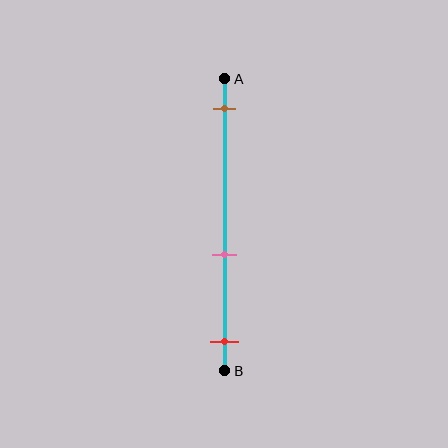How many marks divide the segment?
There are 3 marks dividing the segment.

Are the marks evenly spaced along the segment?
No, the marks are not evenly spaced.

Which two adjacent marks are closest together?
The pink and red marks are the closest adjacent pair.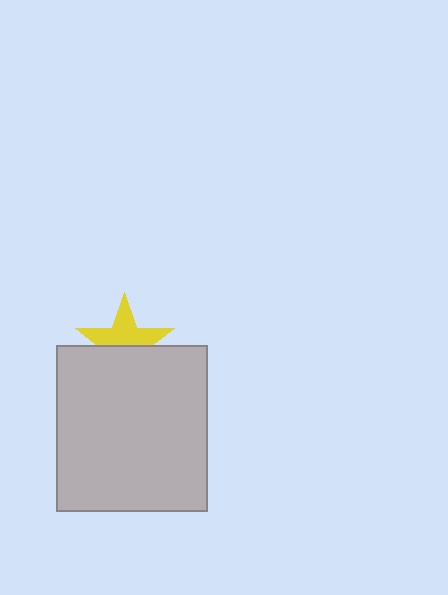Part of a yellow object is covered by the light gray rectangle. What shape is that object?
It is a star.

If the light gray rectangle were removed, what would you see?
You would see the complete yellow star.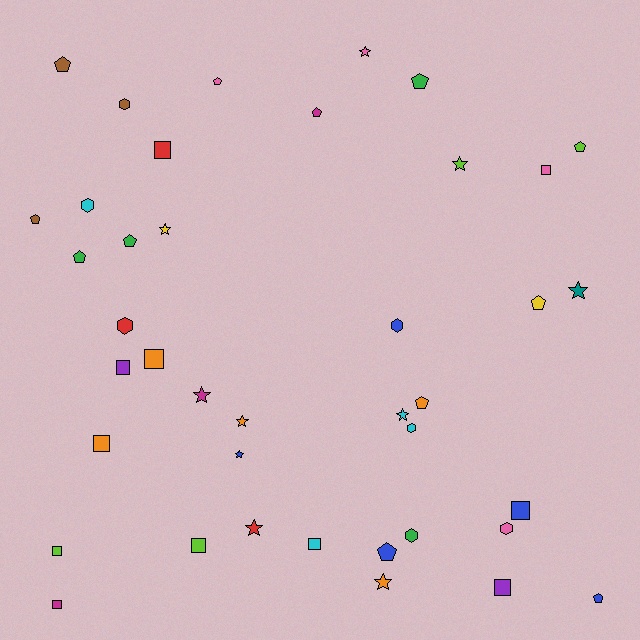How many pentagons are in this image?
There are 12 pentagons.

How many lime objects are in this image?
There are 4 lime objects.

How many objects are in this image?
There are 40 objects.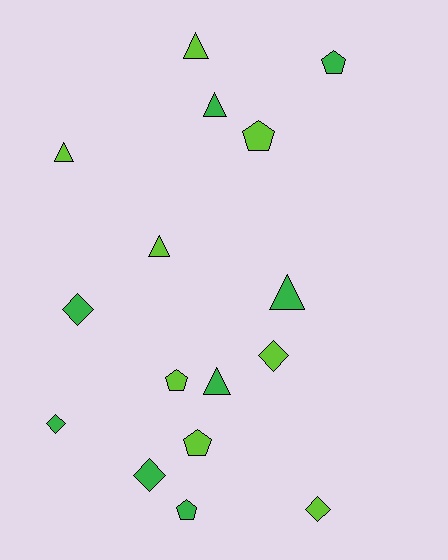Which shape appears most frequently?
Triangle, with 6 objects.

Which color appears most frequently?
Lime, with 8 objects.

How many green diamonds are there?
There are 3 green diamonds.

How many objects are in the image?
There are 16 objects.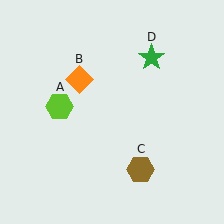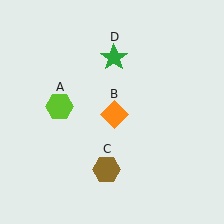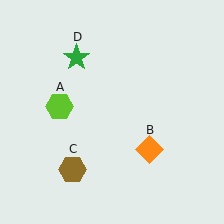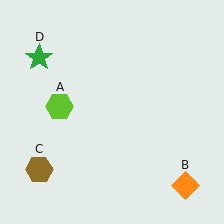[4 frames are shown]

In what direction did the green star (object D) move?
The green star (object D) moved left.